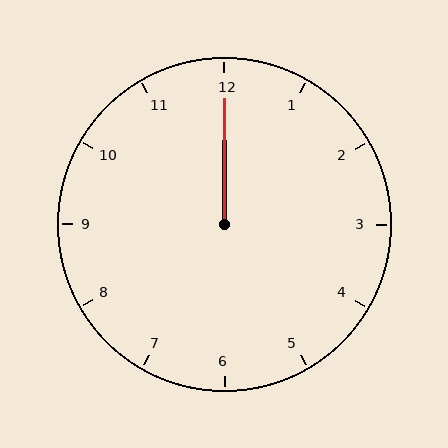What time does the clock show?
12:00.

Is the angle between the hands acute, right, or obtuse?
It is acute.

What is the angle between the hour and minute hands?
Approximately 0 degrees.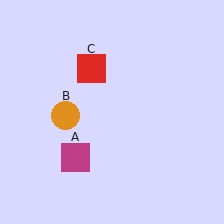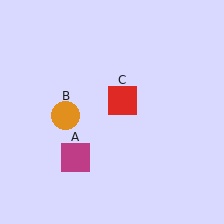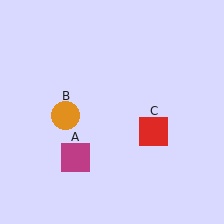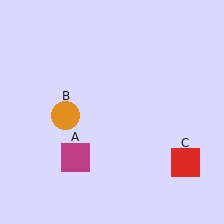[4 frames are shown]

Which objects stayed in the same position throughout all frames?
Magenta square (object A) and orange circle (object B) remained stationary.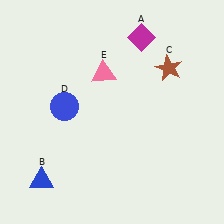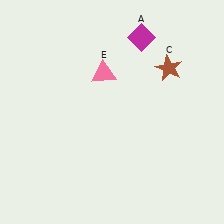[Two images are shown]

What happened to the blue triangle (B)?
The blue triangle (B) was removed in Image 2. It was in the bottom-left area of Image 1.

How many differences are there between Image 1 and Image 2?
There are 2 differences between the two images.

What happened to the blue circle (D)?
The blue circle (D) was removed in Image 2. It was in the top-left area of Image 1.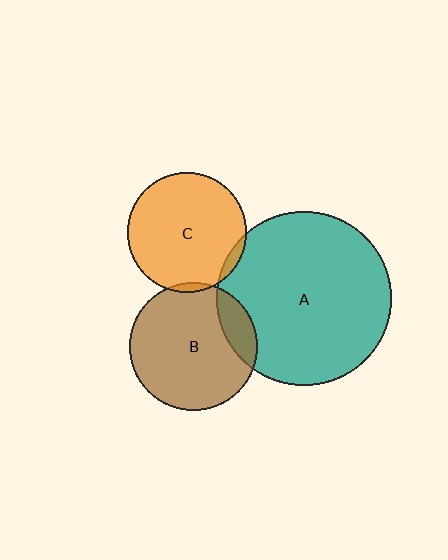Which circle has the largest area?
Circle A (teal).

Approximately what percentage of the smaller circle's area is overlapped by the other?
Approximately 5%.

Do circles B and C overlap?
Yes.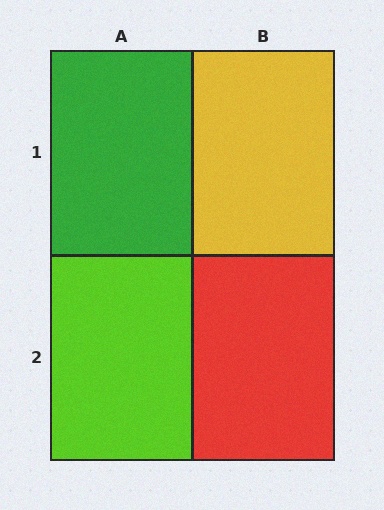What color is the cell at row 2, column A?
Lime.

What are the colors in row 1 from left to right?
Green, yellow.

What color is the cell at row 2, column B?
Red.